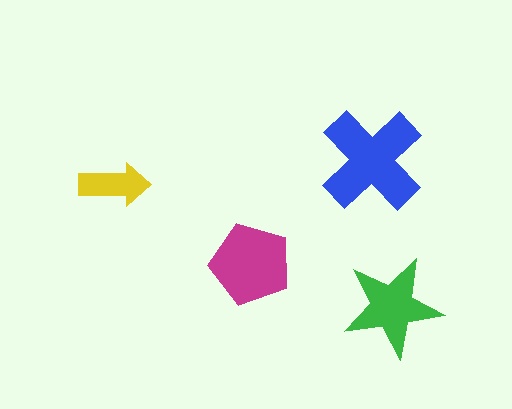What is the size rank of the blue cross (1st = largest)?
1st.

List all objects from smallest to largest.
The yellow arrow, the green star, the magenta pentagon, the blue cross.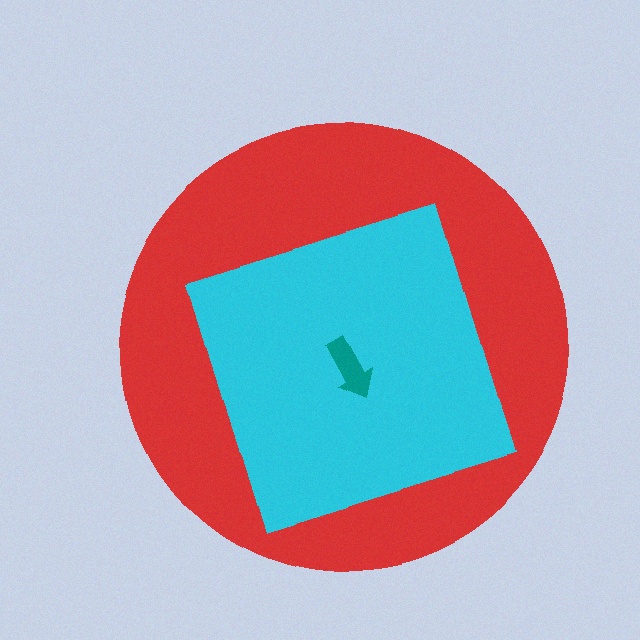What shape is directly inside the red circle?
The cyan square.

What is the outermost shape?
The red circle.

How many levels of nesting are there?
3.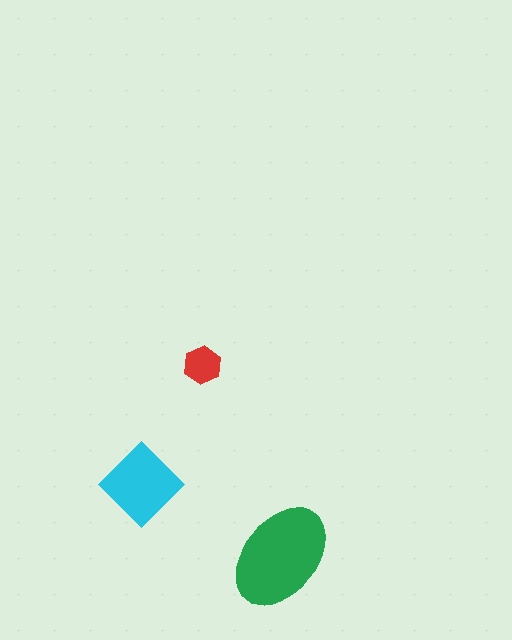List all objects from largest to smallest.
The green ellipse, the cyan diamond, the red hexagon.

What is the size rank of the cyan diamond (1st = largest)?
2nd.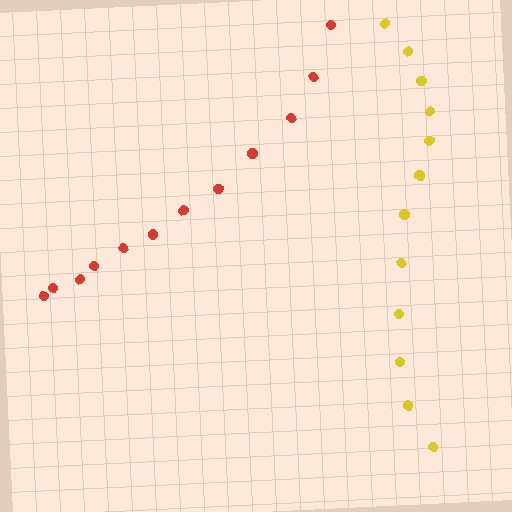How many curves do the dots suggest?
There are 2 distinct paths.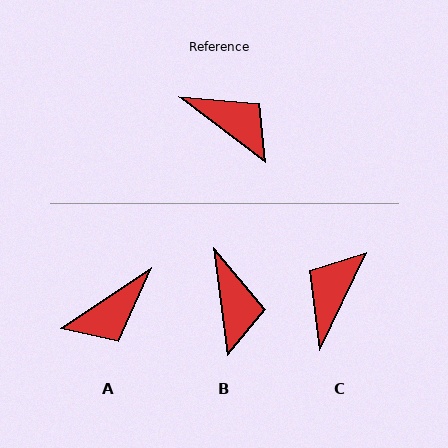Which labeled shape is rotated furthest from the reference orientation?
A, about 109 degrees away.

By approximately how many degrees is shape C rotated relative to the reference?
Approximately 102 degrees counter-clockwise.